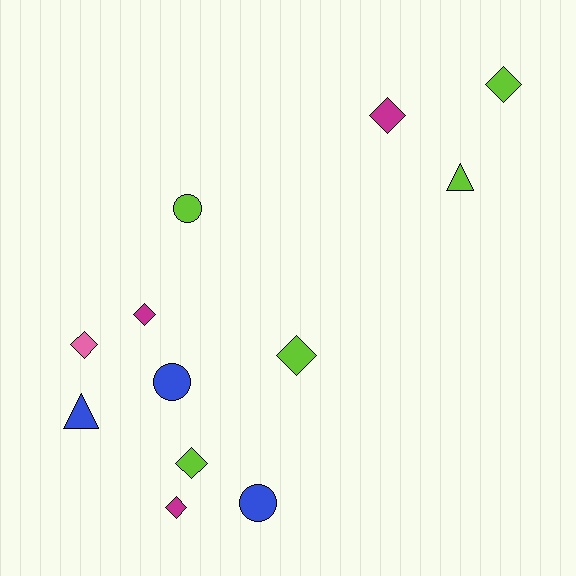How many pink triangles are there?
There are no pink triangles.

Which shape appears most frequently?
Diamond, with 7 objects.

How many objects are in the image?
There are 12 objects.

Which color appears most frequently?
Lime, with 5 objects.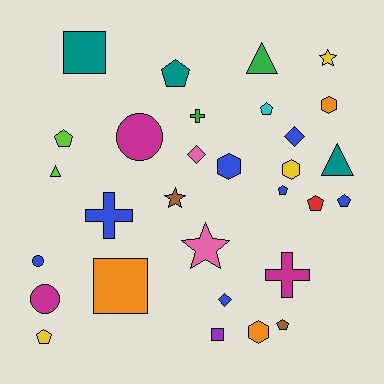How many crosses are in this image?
There are 3 crosses.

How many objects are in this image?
There are 30 objects.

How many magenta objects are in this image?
There are 3 magenta objects.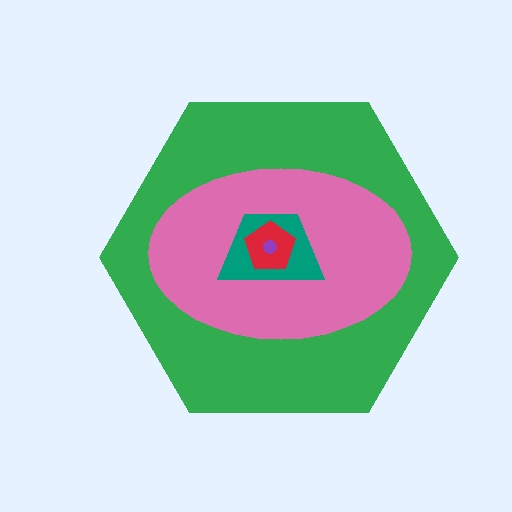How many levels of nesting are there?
5.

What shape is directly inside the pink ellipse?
The teal trapezoid.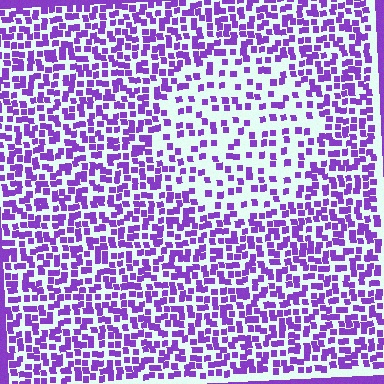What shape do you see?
I see a circle.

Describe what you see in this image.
The image contains small purple elements arranged at two different densities. A circle-shaped region is visible where the elements are less densely packed than the surrounding area.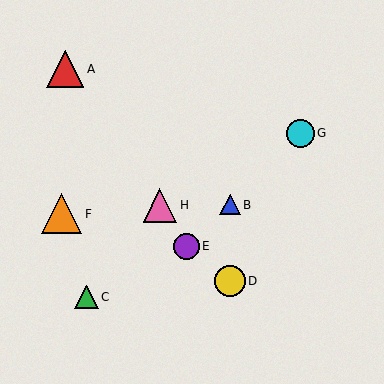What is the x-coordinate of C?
Object C is at x≈87.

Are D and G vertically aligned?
No, D is at x≈230 and G is at x≈300.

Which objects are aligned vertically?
Objects B, D are aligned vertically.